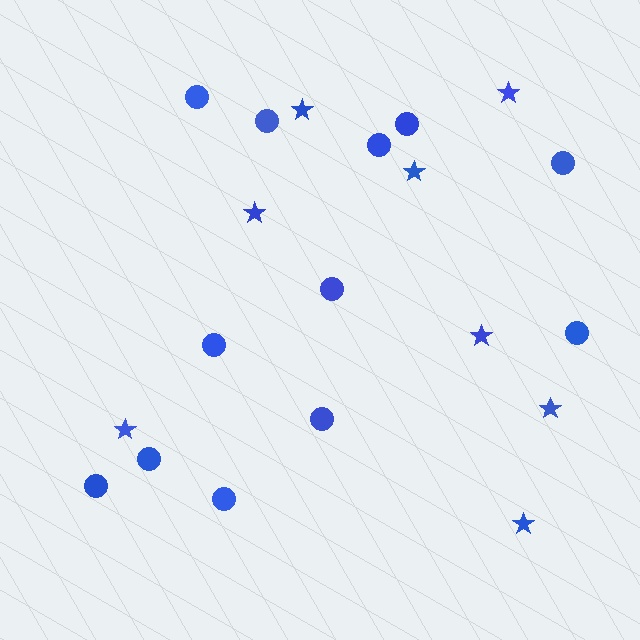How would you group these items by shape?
There are 2 groups: one group of stars (8) and one group of circles (12).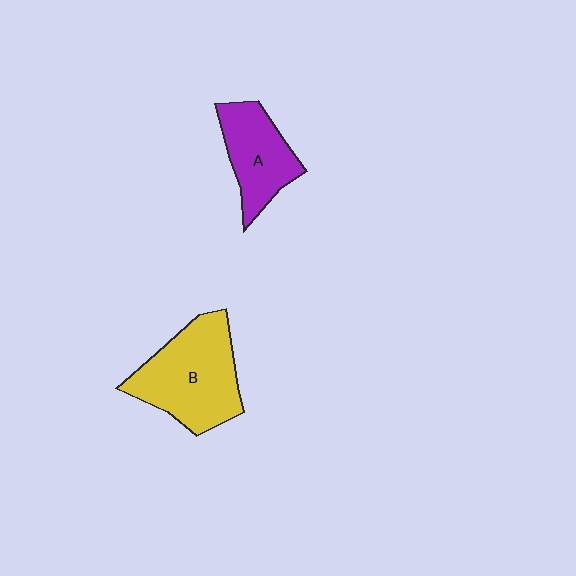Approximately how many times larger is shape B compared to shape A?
Approximately 1.5 times.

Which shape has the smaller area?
Shape A (purple).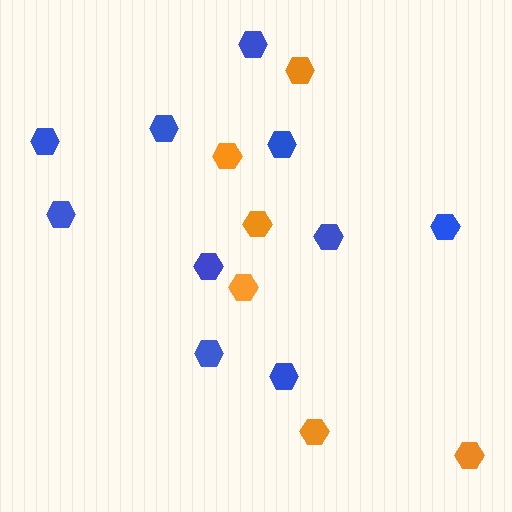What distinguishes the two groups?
There are 2 groups: one group of blue hexagons (10) and one group of orange hexagons (6).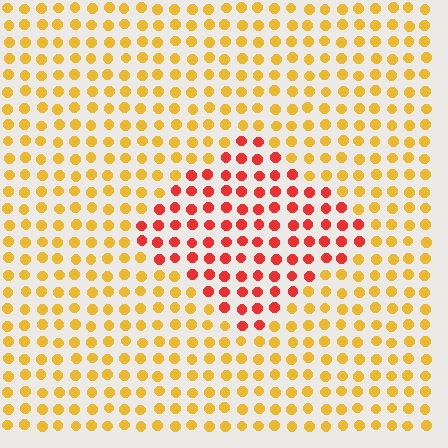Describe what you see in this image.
The image is filled with small yellow elements in a uniform arrangement. A diamond-shaped region is visible where the elements are tinted to a slightly different hue, forming a subtle color boundary.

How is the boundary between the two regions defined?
The boundary is defined purely by a slight shift in hue (about 45 degrees). Spacing, size, and orientation are identical on both sides.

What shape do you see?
I see a diamond.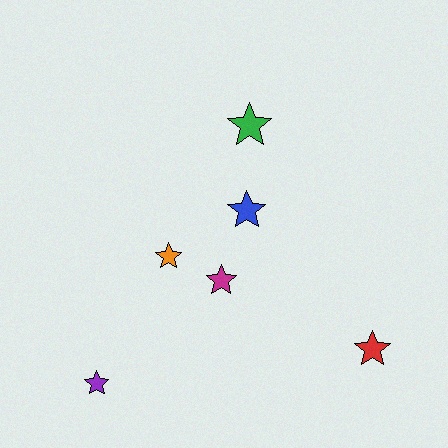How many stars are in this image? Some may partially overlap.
There are 6 stars.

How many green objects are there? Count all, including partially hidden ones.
There is 1 green object.